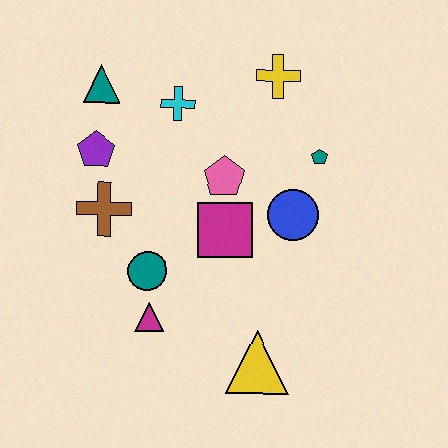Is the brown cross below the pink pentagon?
Yes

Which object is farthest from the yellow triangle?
The teal triangle is farthest from the yellow triangle.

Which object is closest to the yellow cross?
The teal pentagon is closest to the yellow cross.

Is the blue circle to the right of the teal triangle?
Yes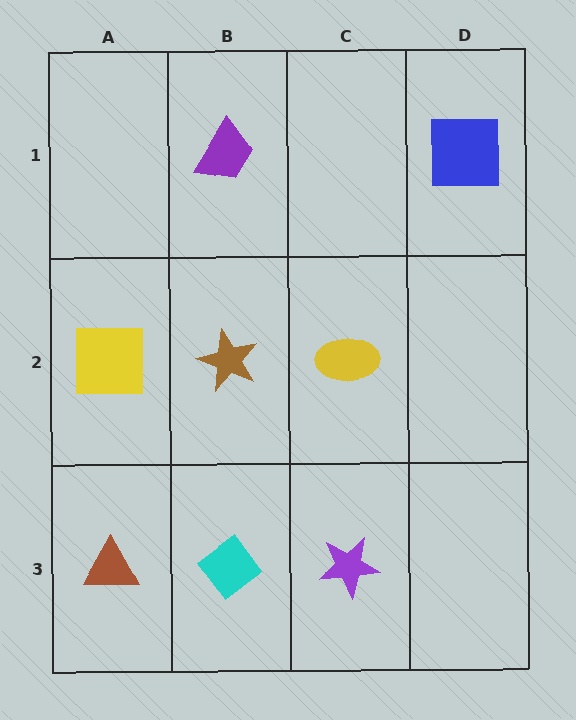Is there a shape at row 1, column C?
No, that cell is empty.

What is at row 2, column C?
A yellow ellipse.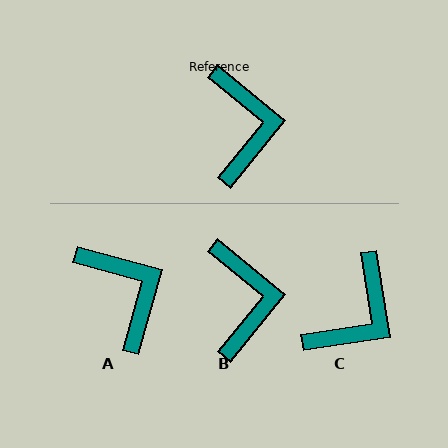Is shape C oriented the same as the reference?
No, it is off by about 42 degrees.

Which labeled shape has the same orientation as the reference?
B.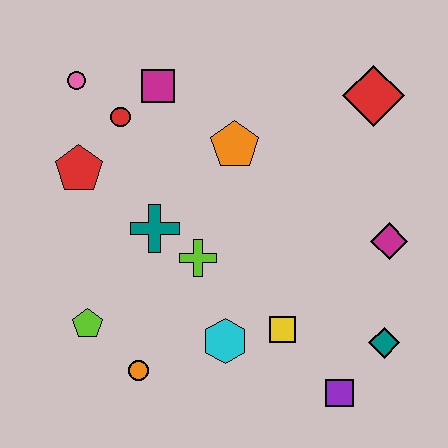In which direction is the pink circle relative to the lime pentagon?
The pink circle is above the lime pentagon.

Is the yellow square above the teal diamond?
Yes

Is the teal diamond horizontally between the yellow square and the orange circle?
No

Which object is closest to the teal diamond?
The purple square is closest to the teal diamond.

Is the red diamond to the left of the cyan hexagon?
No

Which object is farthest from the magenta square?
The purple square is farthest from the magenta square.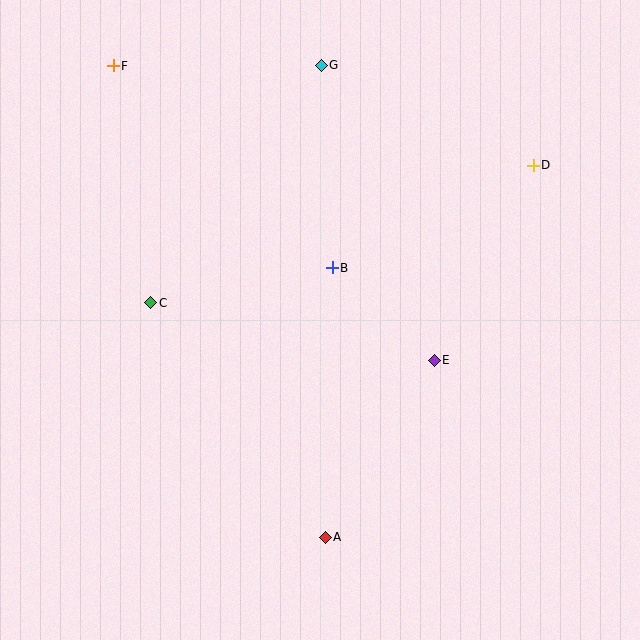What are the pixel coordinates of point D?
Point D is at (533, 165).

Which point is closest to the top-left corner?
Point F is closest to the top-left corner.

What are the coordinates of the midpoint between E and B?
The midpoint between E and B is at (383, 314).